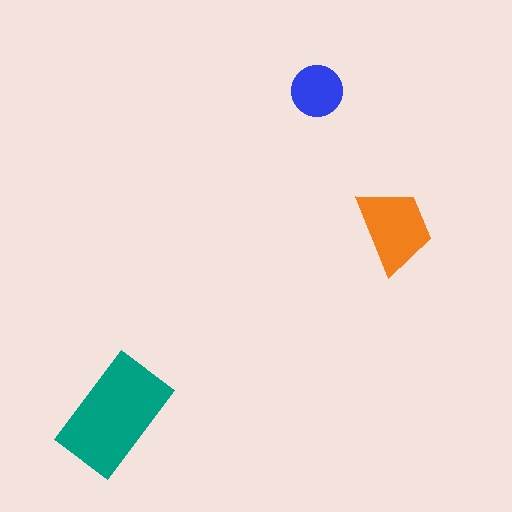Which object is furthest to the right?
The orange trapezoid is rightmost.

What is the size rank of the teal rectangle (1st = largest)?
1st.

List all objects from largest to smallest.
The teal rectangle, the orange trapezoid, the blue circle.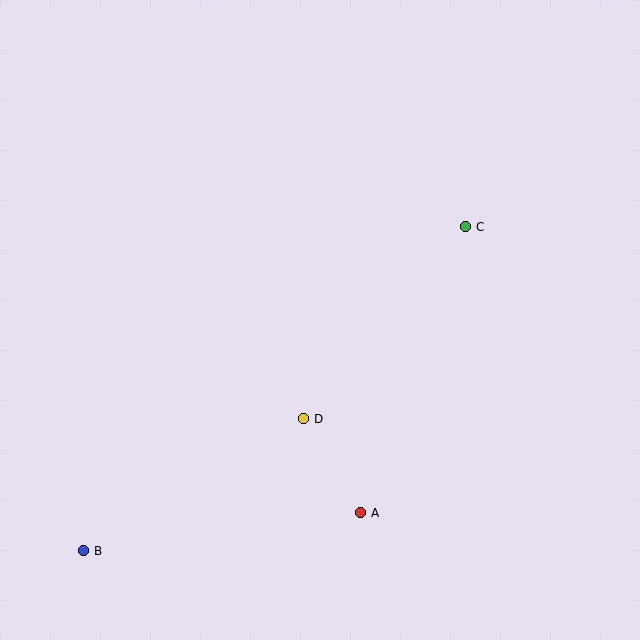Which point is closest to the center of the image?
Point D at (303, 419) is closest to the center.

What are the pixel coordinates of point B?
Point B is at (83, 551).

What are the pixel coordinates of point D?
Point D is at (303, 419).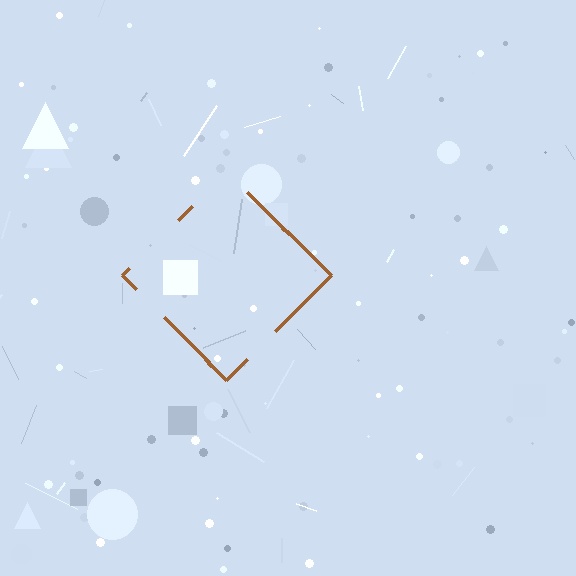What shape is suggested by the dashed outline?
The dashed outline suggests a diamond.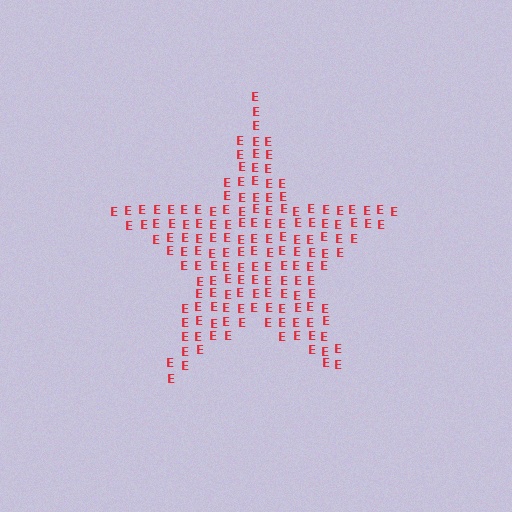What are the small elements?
The small elements are letter E's.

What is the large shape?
The large shape is a star.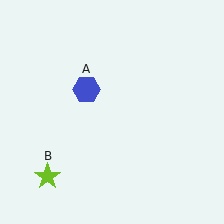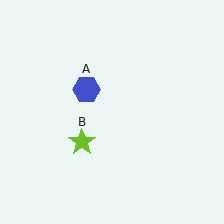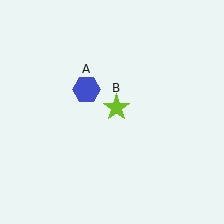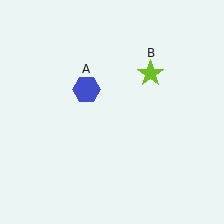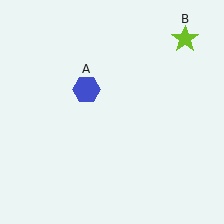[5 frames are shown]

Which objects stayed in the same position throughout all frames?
Blue hexagon (object A) remained stationary.